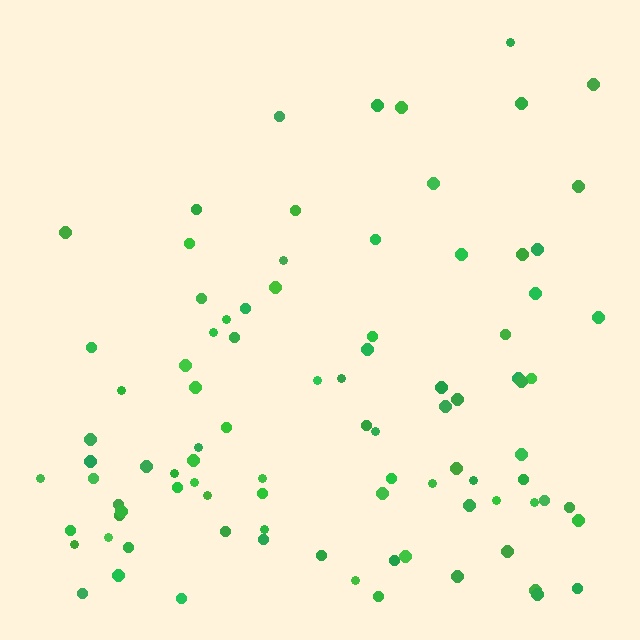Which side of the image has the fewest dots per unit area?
The top.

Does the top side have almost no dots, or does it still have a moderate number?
Still a moderate number, just noticeably fewer than the bottom.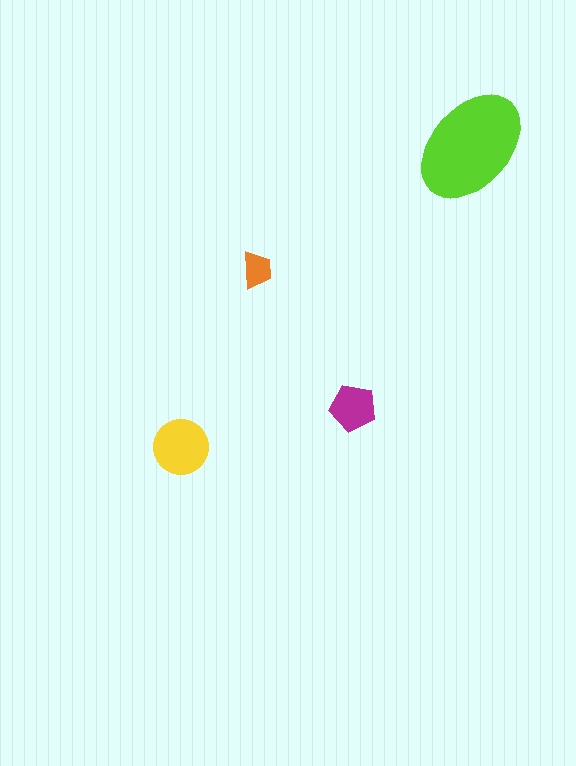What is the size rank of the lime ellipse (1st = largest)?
1st.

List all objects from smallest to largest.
The orange trapezoid, the magenta pentagon, the yellow circle, the lime ellipse.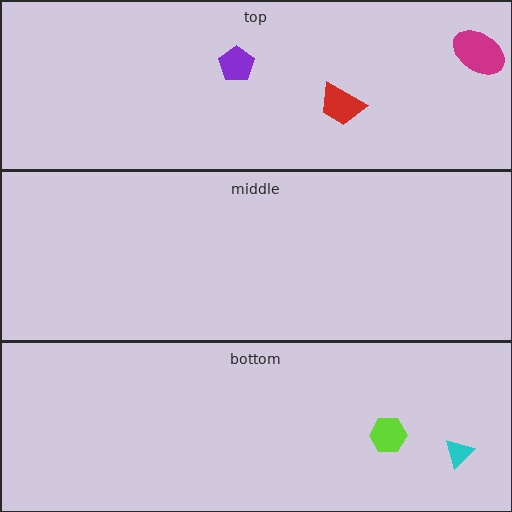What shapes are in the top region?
The magenta ellipse, the purple pentagon, the red trapezoid.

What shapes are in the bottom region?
The cyan triangle, the lime hexagon.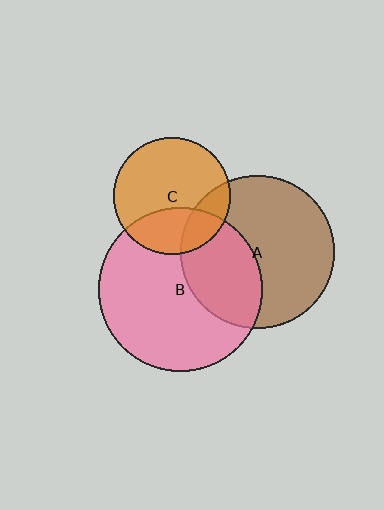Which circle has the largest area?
Circle B (pink).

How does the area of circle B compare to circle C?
Approximately 2.0 times.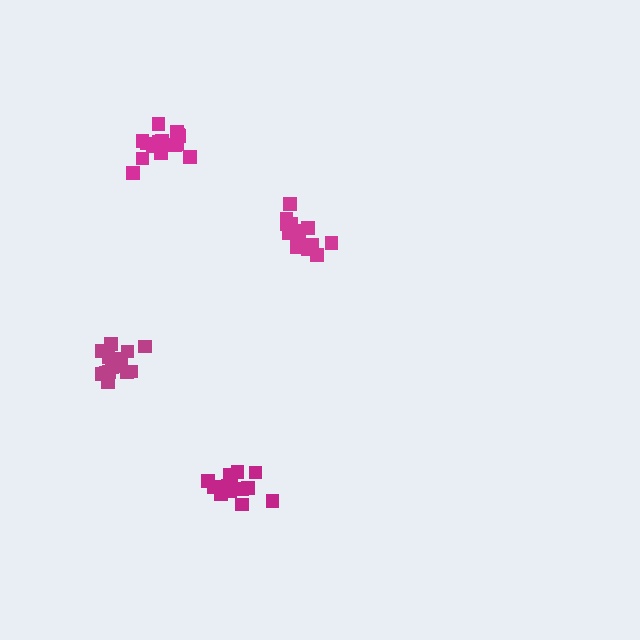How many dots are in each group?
Group 1: 14 dots, Group 2: 16 dots, Group 3: 16 dots, Group 4: 14 dots (60 total).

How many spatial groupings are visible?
There are 4 spatial groupings.